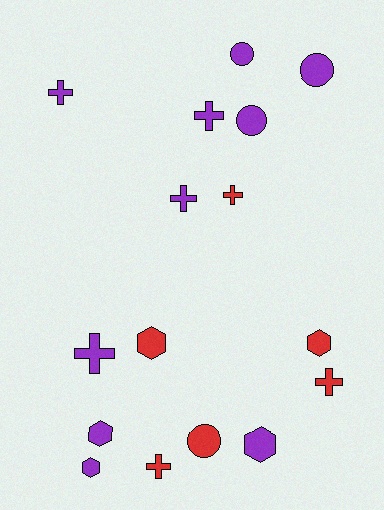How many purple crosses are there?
There are 4 purple crosses.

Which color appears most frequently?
Purple, with 10 objects.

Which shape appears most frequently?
Cross, with 7 objects.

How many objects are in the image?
There are 16 objects.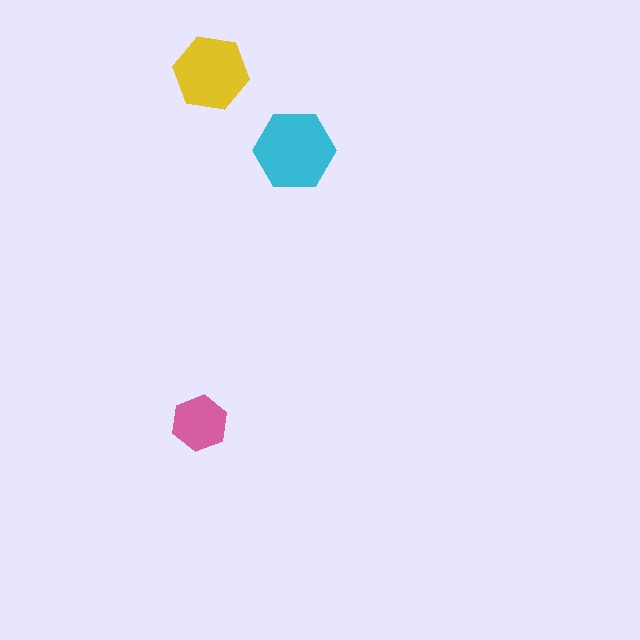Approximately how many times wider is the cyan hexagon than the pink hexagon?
About 1.5 times wider.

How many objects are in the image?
There are 3 objects in the image.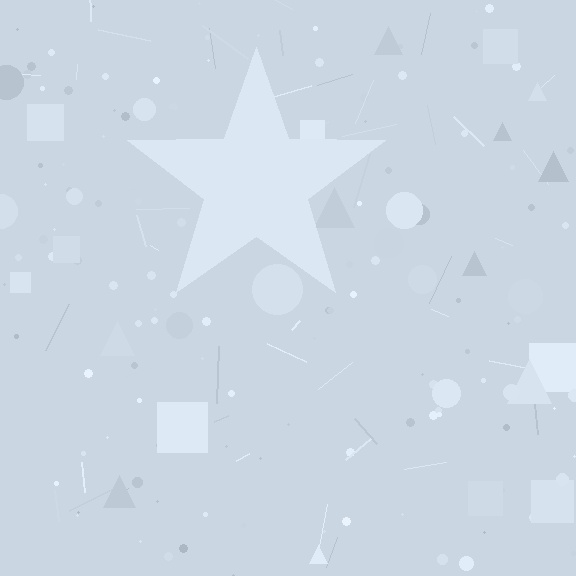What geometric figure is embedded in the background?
A star is embedded in the background.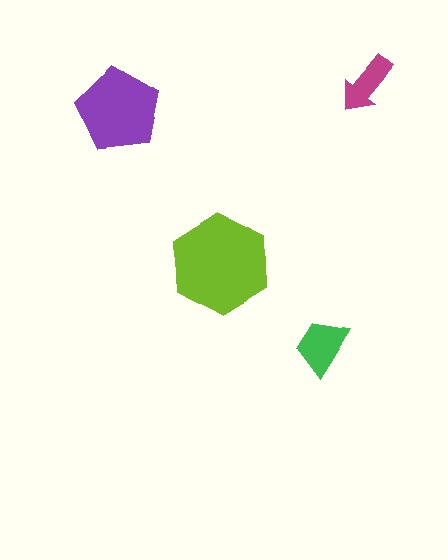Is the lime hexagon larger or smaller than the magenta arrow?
Larger.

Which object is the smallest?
The magenta arrow.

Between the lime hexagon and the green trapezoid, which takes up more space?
The lime hexagon.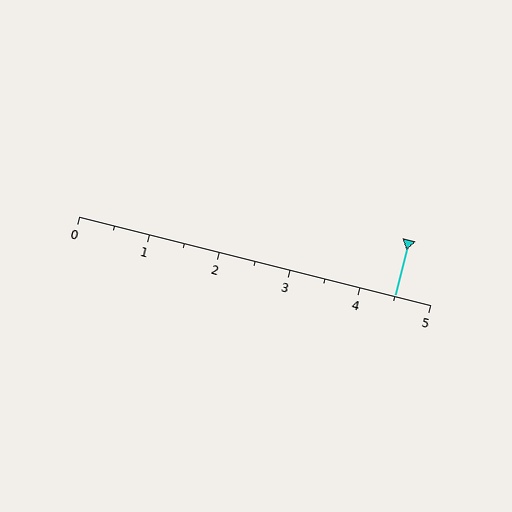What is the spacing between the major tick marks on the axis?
The major ticks are spaced 1 apart.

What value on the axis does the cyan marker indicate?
The marker indicates approximately 4.5.